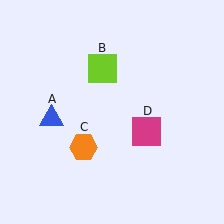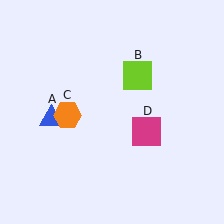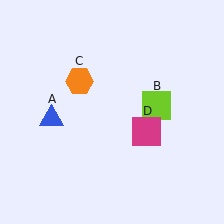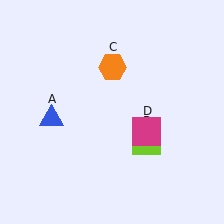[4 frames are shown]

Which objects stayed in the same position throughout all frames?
Blue triangle (object A) and magenta square (object D) remained stationary.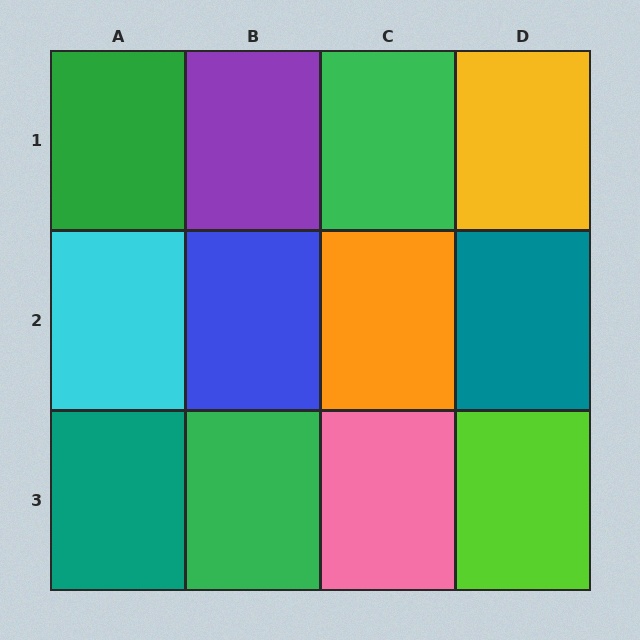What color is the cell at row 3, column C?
Pink.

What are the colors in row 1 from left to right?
Green, purple, green, yellow.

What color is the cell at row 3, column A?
Teal.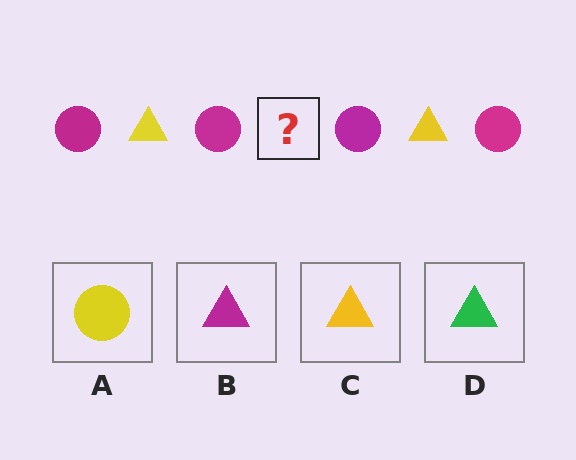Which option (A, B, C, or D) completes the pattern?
C.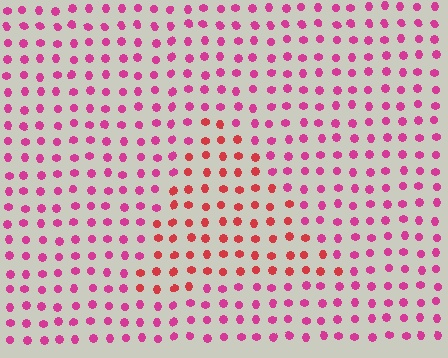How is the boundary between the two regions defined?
The boundary is defined purely by a slight shift in hue (about 33 degrees). Spacing, size, and orientation are identical on both sides.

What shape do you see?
I see a triangle.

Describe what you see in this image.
The image is filled with small magenta elements in a uniform arrangement. A triangle-shaped region is visible where the elements are tinted to a slightly different hue, forming a subtle color boundary.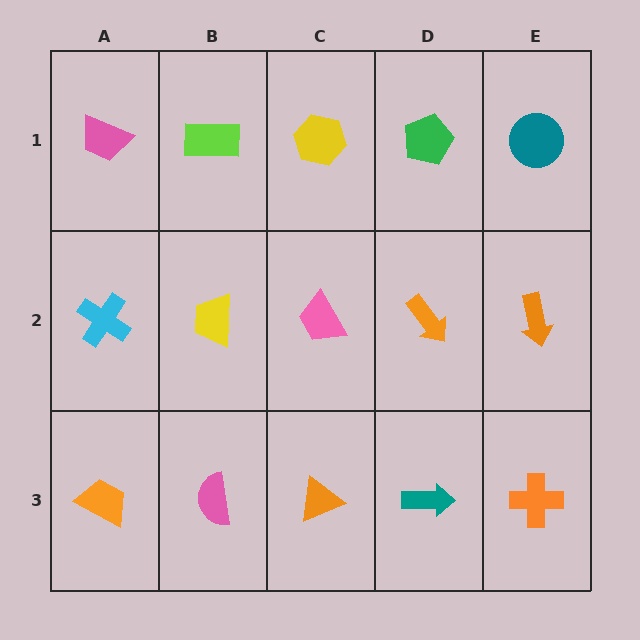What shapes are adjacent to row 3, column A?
A cyan cross (row 2, column A), a pink semicircle (row 3, column B).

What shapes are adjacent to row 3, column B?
A yellow trapezoid (row 2, column B), an orange trapezoid (row 3, column A), an orange triangle (row 3, column C).